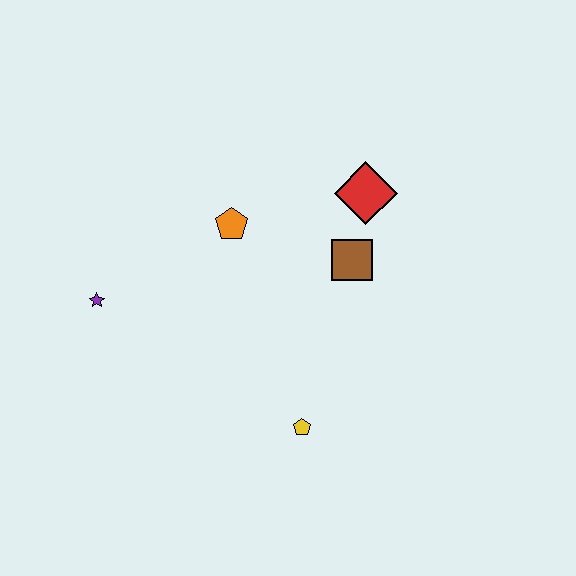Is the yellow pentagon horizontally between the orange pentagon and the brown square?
Yes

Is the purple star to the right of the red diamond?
No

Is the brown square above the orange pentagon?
No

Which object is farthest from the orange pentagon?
The yellow pentagon is farthest from the orange pentagon.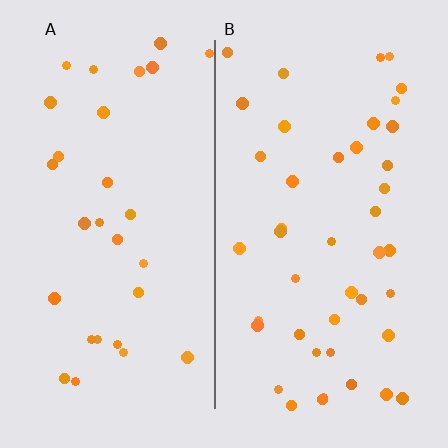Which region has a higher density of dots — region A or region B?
B (the right).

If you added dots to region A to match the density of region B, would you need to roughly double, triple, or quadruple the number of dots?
Approximately double.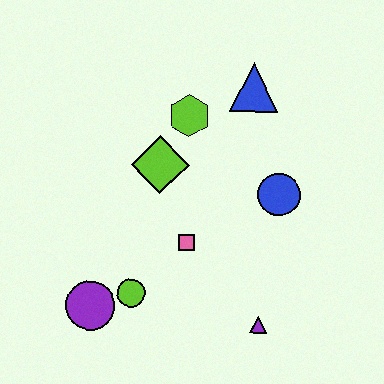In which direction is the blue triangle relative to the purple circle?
The blue triangle is above the purple circle.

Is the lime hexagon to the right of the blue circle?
No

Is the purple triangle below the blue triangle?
Yes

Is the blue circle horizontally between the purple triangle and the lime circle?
No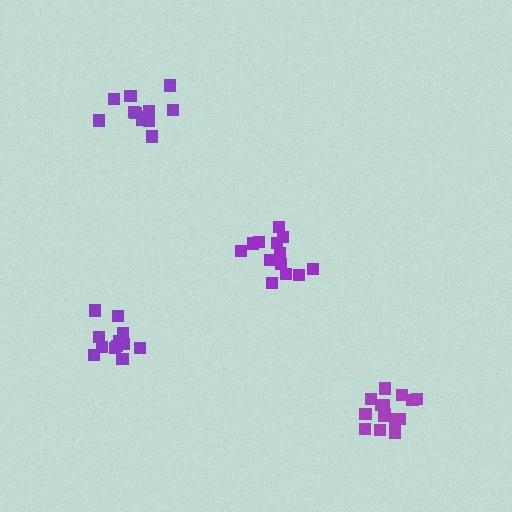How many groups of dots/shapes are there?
There are 4 groups.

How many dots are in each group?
Group 1: 13 dots, Group 2: 12 dots, Group 3: 16 dots, Group 4: 12 dots (53 total).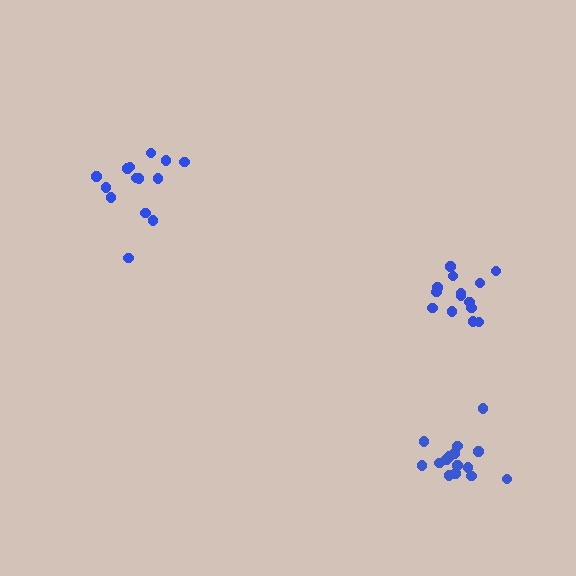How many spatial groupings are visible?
There are 3 spatial groupings.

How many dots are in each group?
Group 1: 14 dots, Group 2: 15 dots, Group 3: 14 dots (43 total).